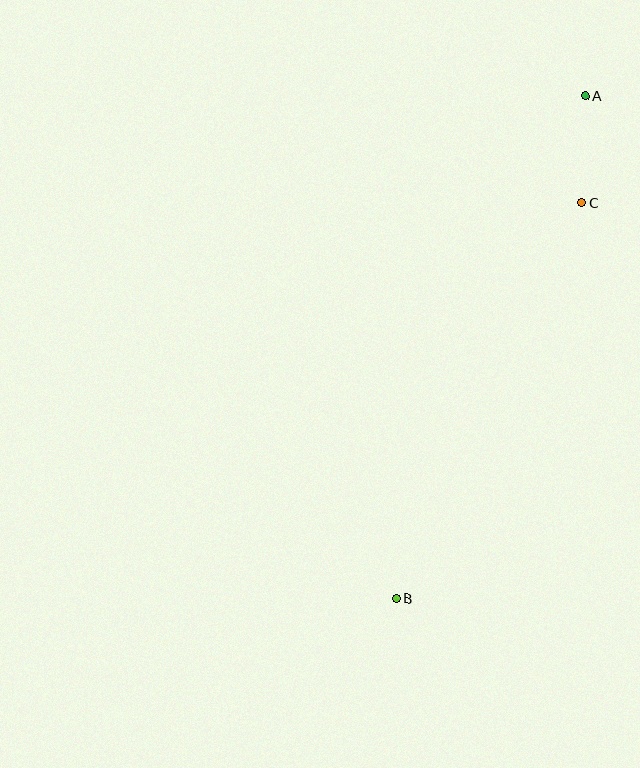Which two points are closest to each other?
Points A and C are closest to each other.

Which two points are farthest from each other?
Points A and B are farthest from each other.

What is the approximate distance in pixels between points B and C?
The distance between B and C is approximately 438 pixels.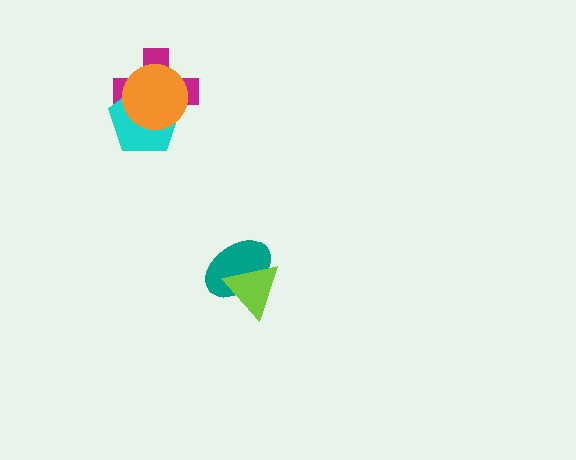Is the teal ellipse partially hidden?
Yes, it is partially covered by another shape.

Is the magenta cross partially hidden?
Yes, it is partially covered by another shape.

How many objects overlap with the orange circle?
2 objects overlap with the orange circle.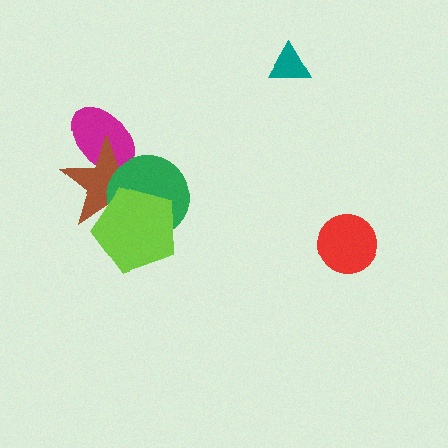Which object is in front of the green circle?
The lime pentagon is in front of the green circle.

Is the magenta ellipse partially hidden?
Yes, it is partially covered by another shape.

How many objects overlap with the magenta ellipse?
1 object overlaps with the magenta ellipse.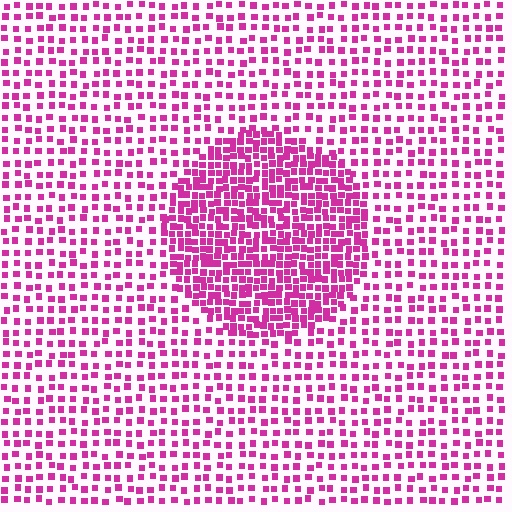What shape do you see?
I see a circle.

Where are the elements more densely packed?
The elements are more densely packed inside the circle boundary.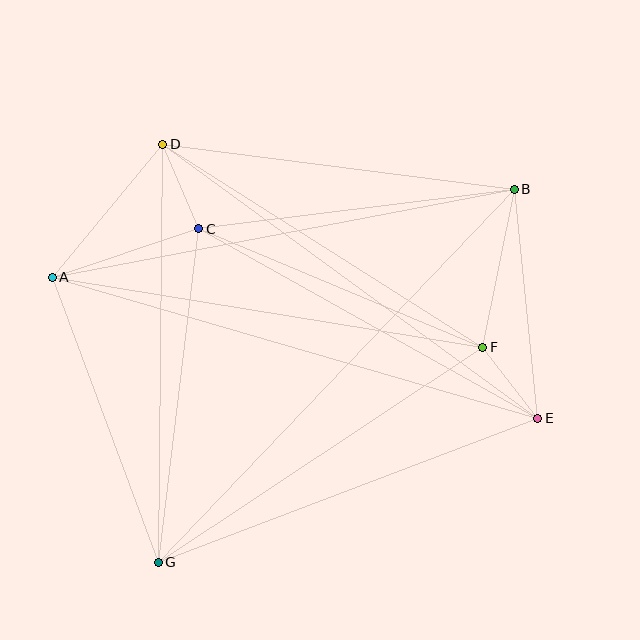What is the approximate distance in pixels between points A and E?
The distance between A and E is approximately 505 pixels.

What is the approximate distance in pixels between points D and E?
The distance between D and E is approximately 464 pixels.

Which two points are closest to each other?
Points E and F are closest to each other.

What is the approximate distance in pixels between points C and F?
The distance between C and F is approximately 307 pixels.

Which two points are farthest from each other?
Points B and G are farthest from each other.